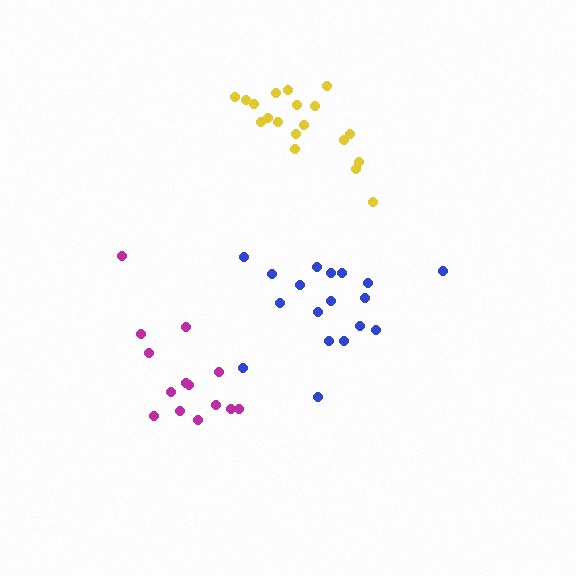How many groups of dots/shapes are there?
There are 3 groups.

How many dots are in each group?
Group 1: 18 dots, Group 2: 14 dots, Group 3: 19 dots (51 total).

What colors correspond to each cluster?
The clusters are colored: blue, magenta, yellow.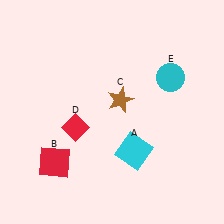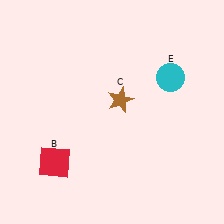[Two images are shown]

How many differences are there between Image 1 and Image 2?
There are 2 differences between the two images.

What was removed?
The cyan square (A), the red diamond (D) were removed in Image 2.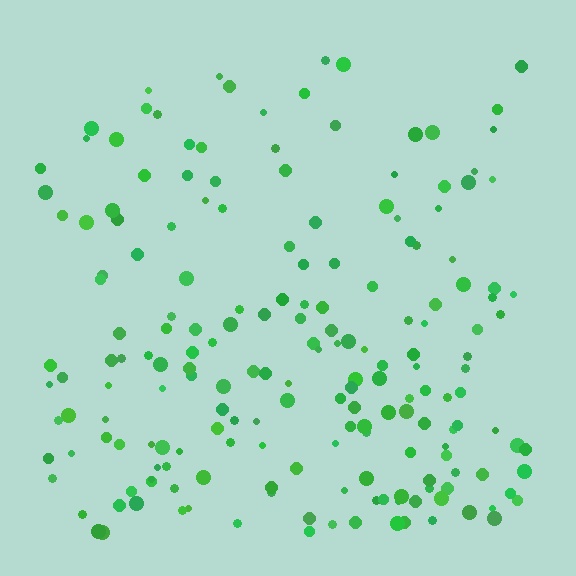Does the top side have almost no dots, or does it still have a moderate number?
Still a moderate number, just noticeably fewer than the bottom.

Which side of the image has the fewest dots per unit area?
The top.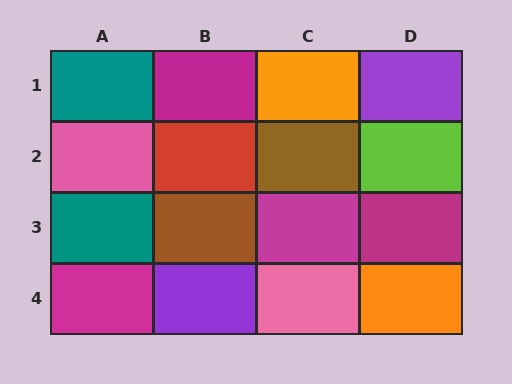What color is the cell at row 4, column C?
Pink.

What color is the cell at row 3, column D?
Magenta.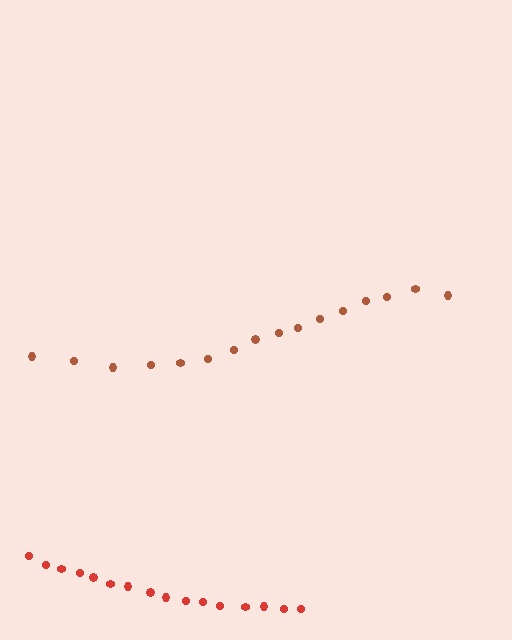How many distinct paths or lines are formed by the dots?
There are 2 distinct paths.